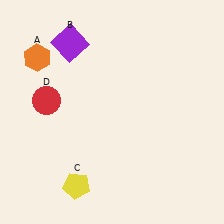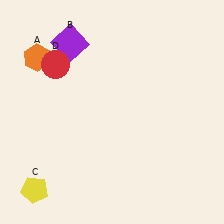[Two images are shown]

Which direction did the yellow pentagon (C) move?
The yellow pentagon (C) moved left.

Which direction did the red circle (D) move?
The red circle (D) moved up.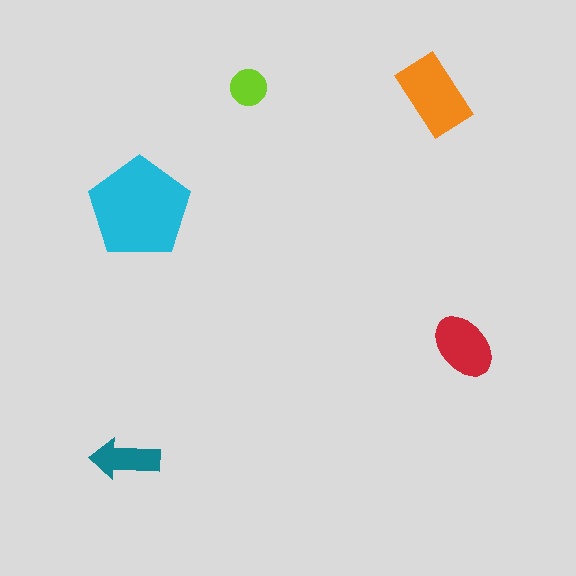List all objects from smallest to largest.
The lime circle, the teal arrow, the red ellipse, the orange rectangle, the cyan pentagon.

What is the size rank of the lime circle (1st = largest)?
5th.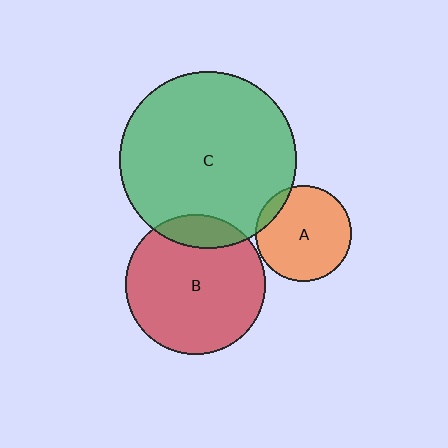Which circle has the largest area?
Circle C (green).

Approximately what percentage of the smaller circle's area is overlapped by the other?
Approximately 10%.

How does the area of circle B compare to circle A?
Approximately 2.1 times.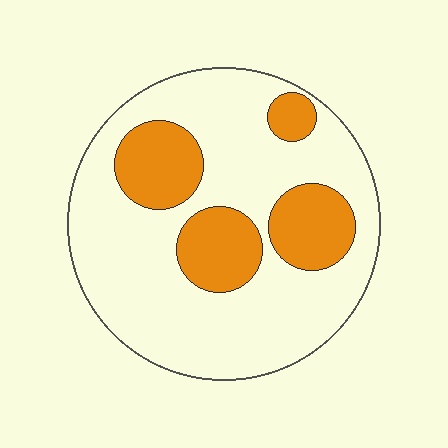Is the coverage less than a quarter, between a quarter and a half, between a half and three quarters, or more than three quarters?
Between a quarter and a half.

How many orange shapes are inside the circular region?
4.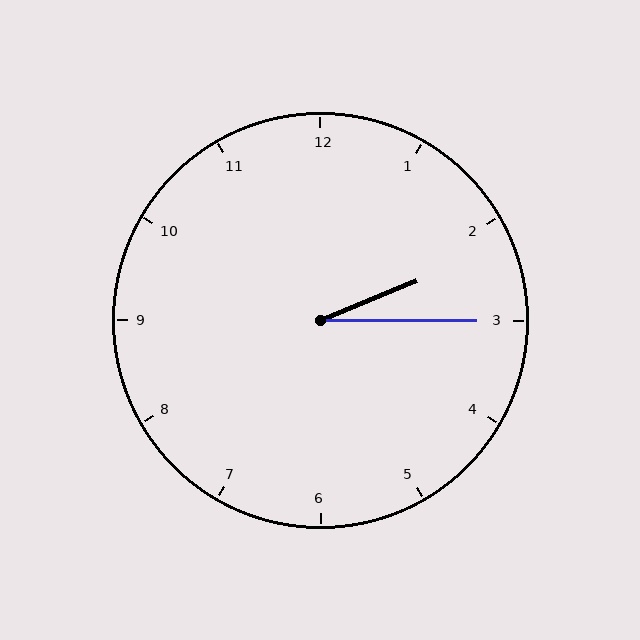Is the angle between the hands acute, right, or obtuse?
It is acute.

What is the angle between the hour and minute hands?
Approximately 22 degrees.